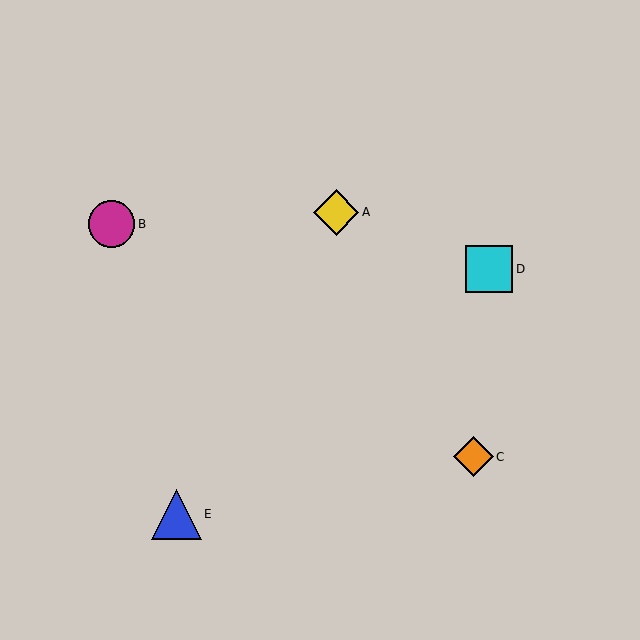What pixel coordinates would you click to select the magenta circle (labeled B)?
Click at (112, 224) to select the magenta circle B.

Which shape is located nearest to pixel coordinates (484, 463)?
The orange diamond (labeled C) at (473, 457) is nearest to that location.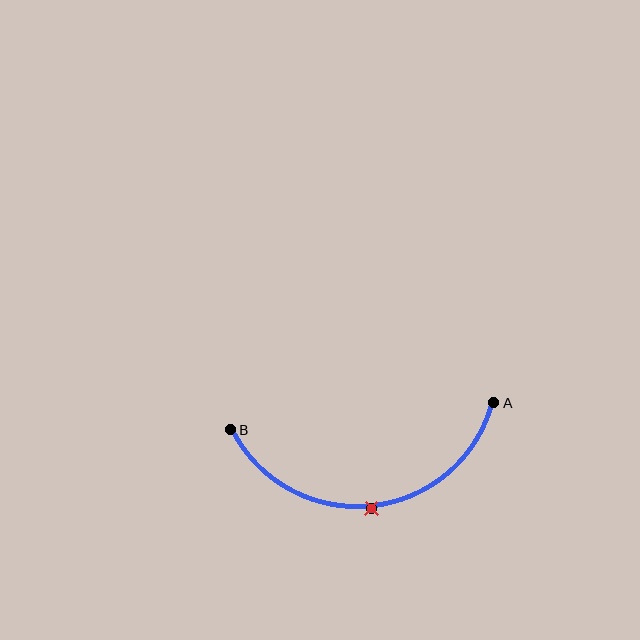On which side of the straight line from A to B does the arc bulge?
The arc bulges below the straight line connecting A and B.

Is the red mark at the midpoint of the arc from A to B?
Yes. The red mark lies on the arc at equal arc-length from both A and B — it is the arc midpoint.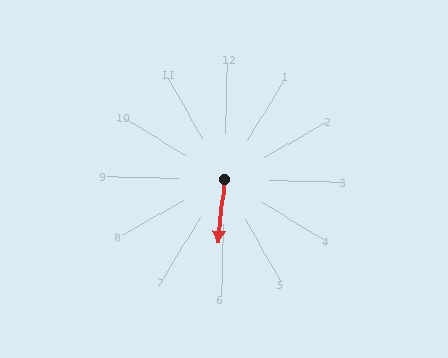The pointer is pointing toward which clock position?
Roughly 6 o'clock.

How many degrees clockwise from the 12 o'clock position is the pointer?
Approximately 185 degrees.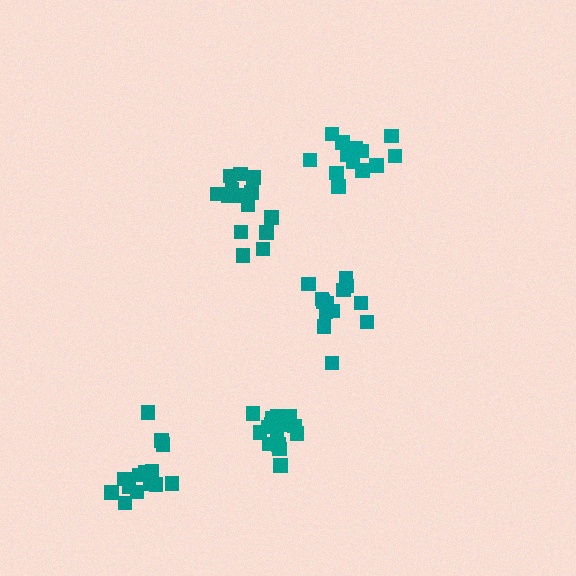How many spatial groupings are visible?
There are 5 spatial groupings.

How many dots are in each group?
Group 1: 13 dots, Group 2: 13 dots, Group 3: 14 dots, Group 4: 17 dots, Group 5: 15 dots (72 total).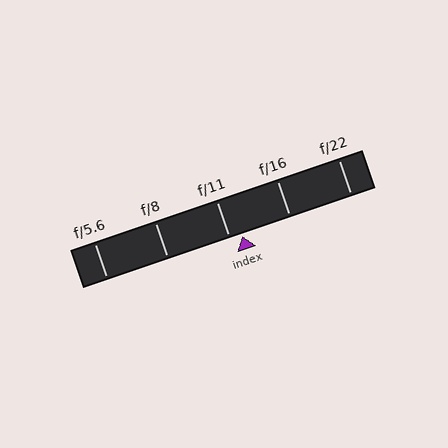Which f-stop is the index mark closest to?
The index mark is closest to f/11.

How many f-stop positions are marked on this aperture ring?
There are 5 f-stop positions marked.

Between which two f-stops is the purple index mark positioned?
The index mark is between f/11 and f/16.